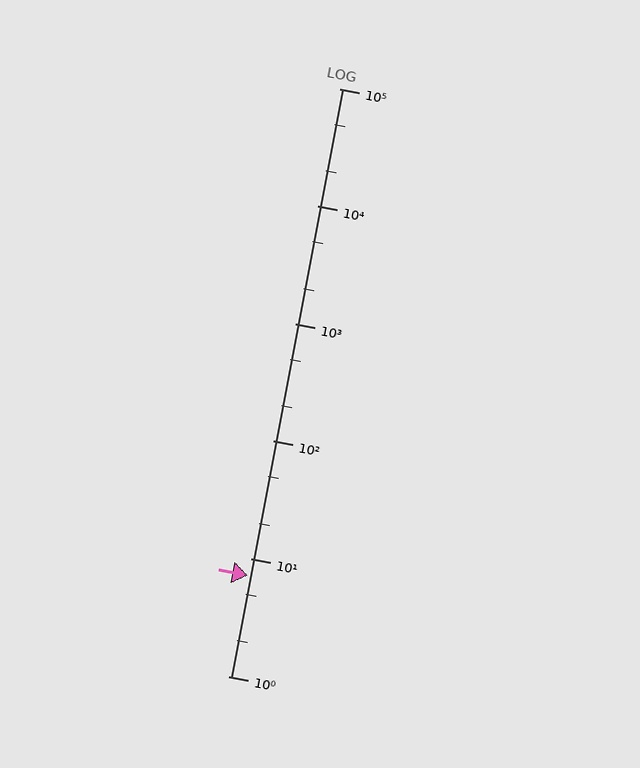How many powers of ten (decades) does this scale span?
The scale spans 5 decades, from 1 to 100000.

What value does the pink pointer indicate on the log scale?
The pointer indicates approximately 7.2.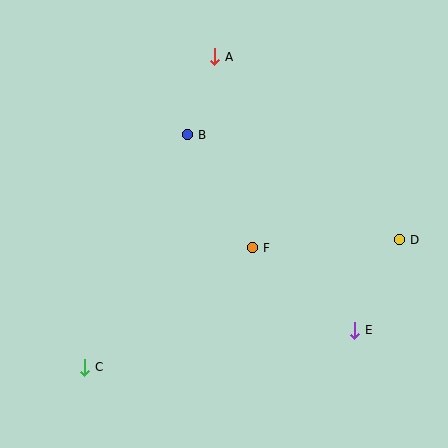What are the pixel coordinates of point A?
Point A is at (215, 57).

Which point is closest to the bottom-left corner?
Point C is closest to the bottom-left corner.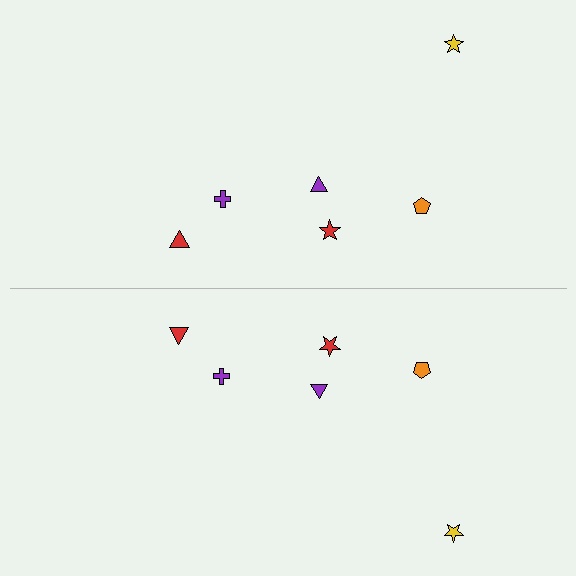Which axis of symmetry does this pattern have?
The pattern has a horizontal axis of symmetry running through the center of the image.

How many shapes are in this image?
There are 12 shapes in this image.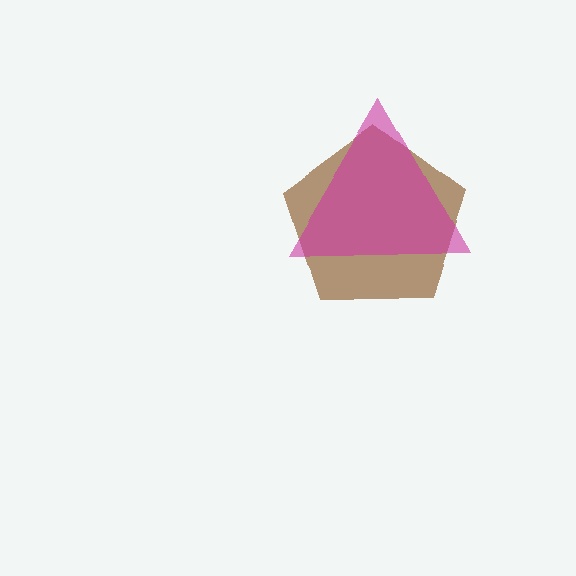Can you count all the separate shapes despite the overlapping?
Yes, there are 2 separate shapes.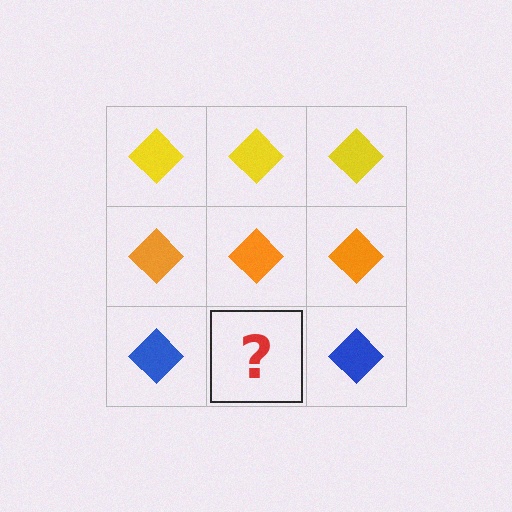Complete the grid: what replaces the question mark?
The question mark should be replaced with a blue diamond.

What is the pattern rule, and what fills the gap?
The rule is that each row has a consistent color. The gap should be filled with a blue diamond.